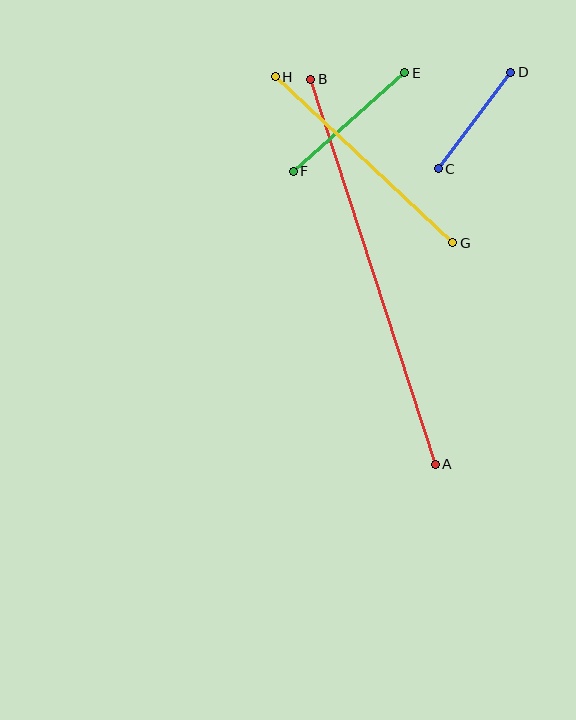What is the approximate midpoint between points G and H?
The midpoint is at approximately (364, 160) pixels.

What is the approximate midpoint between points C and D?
The midpoint is at approximately (475, 120) pixels.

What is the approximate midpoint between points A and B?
The midpoint is at approximately (373, 272) pixels.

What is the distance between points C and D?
The distance is approximately 121 pixels.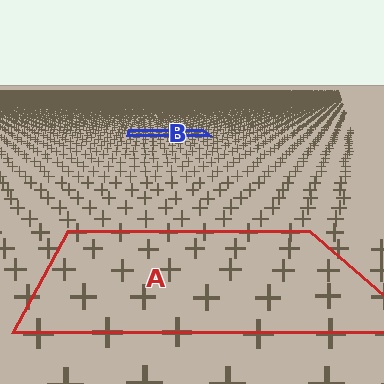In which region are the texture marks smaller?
The texture marks are smaller in region B, because it is farther away.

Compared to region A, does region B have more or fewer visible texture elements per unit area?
Region B has more texture elements per unit area — they are packed more densely because it is farther away.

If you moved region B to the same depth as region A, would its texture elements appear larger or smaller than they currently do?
They would appear larger. At a closer depth, the same texture elements are projected at a bigger on-screen size.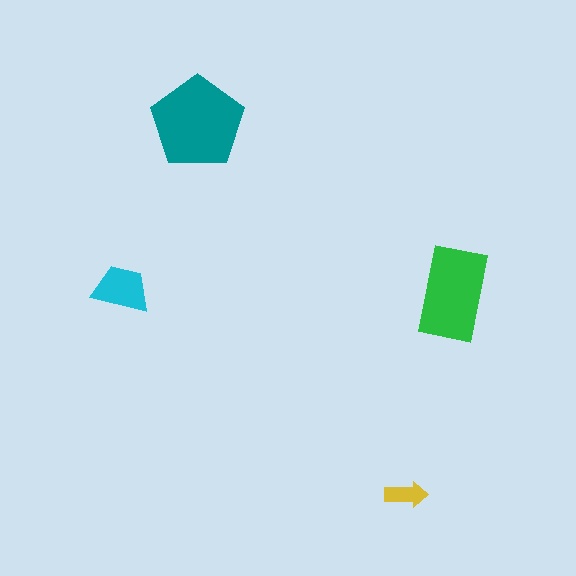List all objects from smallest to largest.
The yellow arrow, the cyan trapezoid, the green rectangle, the teal pentagon.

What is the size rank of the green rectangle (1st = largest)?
2nd.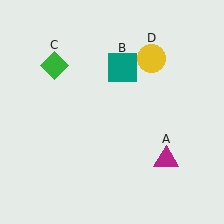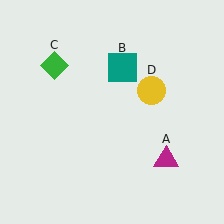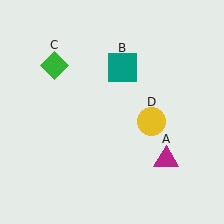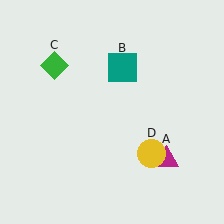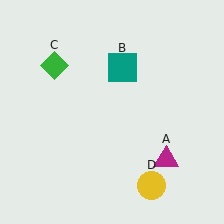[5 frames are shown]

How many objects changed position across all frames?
1 object changed position: yellow circle (object D).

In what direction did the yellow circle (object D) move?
The yellow circle (object D) moved down.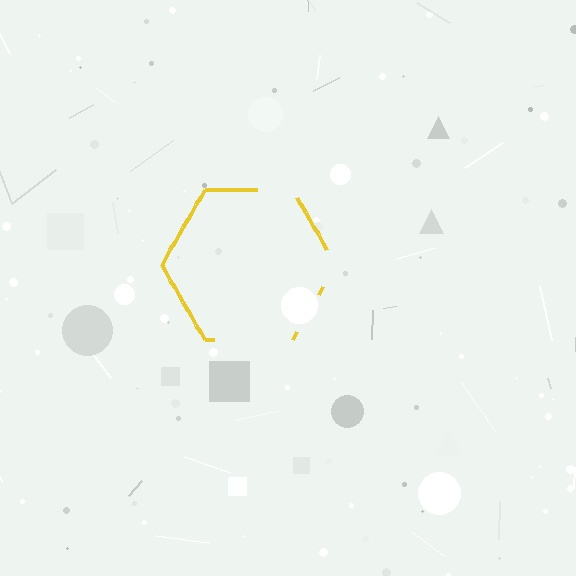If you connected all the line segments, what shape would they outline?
They would outline a hexagon.